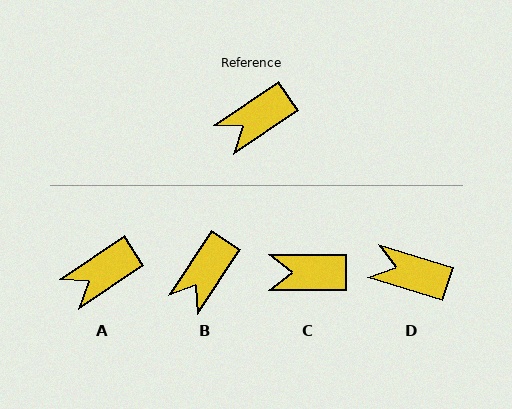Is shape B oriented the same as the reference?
No, it is off by about 22 degrees.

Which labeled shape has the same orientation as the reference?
A.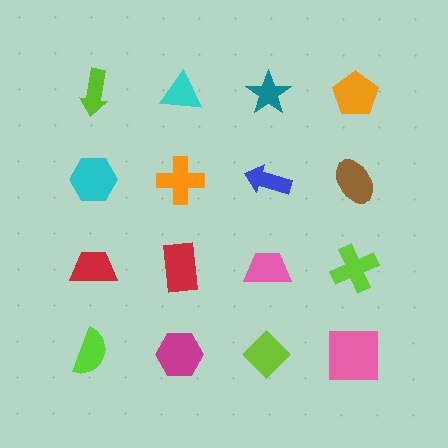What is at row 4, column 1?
A lime semicircle.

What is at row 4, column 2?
A magenta hexagon.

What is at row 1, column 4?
An orange pentagon.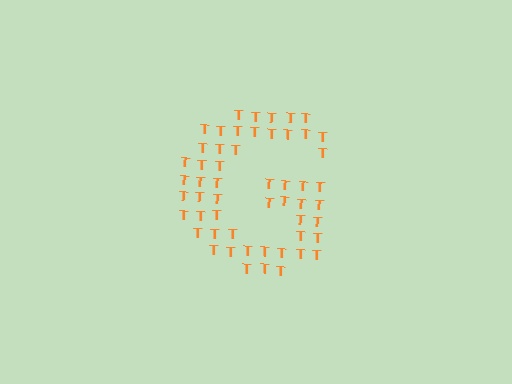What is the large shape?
The large shape is the letter G.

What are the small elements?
The small elements are letter T's.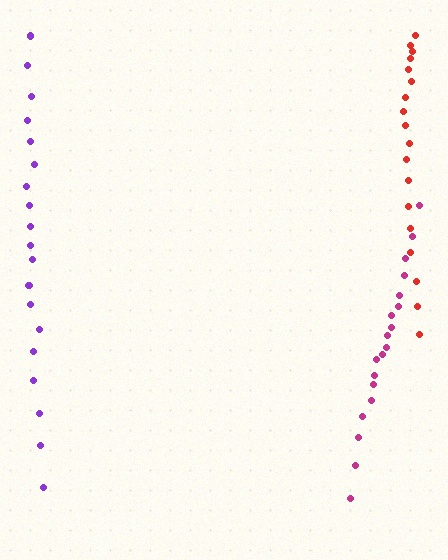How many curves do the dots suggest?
There are 3 distinct paths.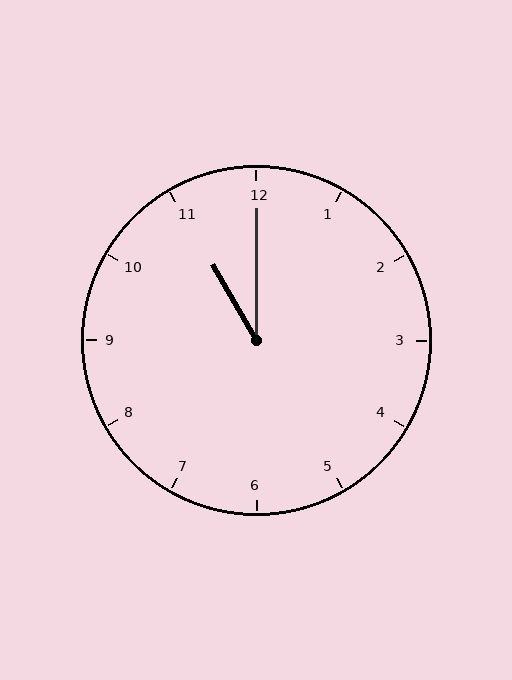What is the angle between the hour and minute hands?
Approximately 30 degrees.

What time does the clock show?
11:00.